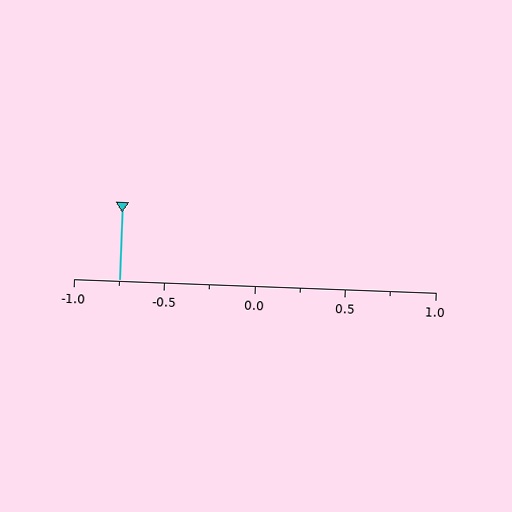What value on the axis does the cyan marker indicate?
The marker indicates approximately -0.75.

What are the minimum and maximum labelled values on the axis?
The axis runs from -1.0 to 1.0.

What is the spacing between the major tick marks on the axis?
The major ticks are spaced 0.5 apart.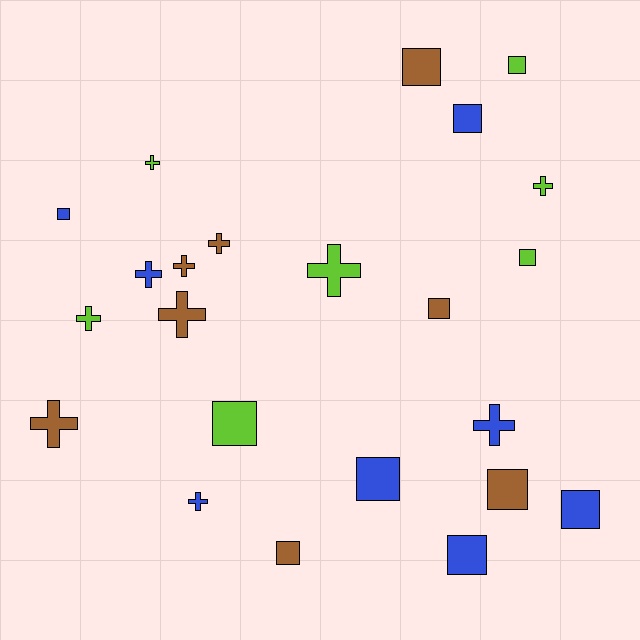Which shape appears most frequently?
Square, with 12 objects.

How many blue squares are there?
There are 5 blue squares.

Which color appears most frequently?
Brown, with 8 objects.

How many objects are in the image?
There are 23 objects.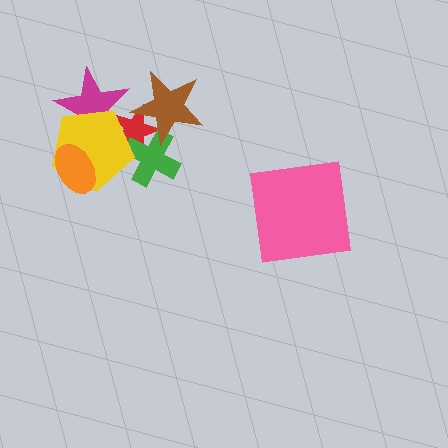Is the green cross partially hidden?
Yes, it is partially covered by another shape.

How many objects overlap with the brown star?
2 objects overlap with the brown star.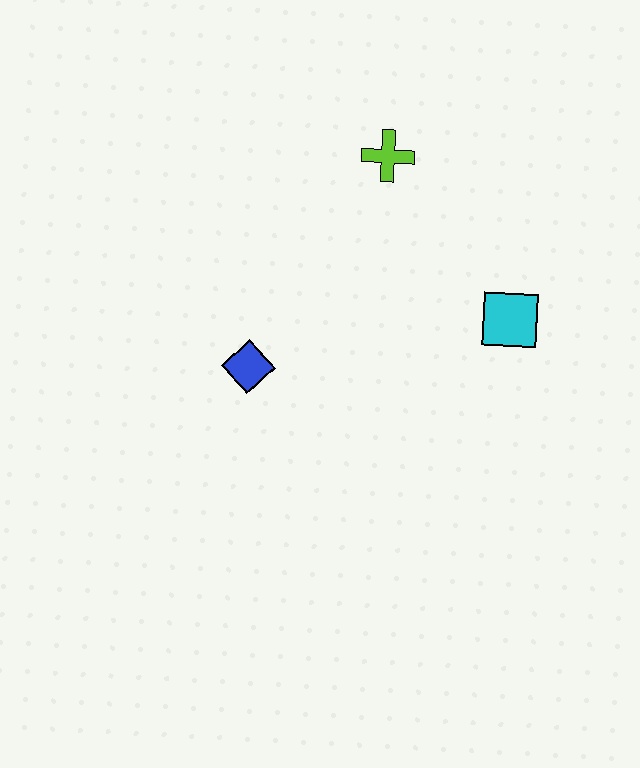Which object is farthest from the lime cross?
The blue diamond is farthest from the lime cross.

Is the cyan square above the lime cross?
No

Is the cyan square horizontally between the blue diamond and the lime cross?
No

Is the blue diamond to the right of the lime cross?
No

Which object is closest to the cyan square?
The lime cross is closest to the cyan square.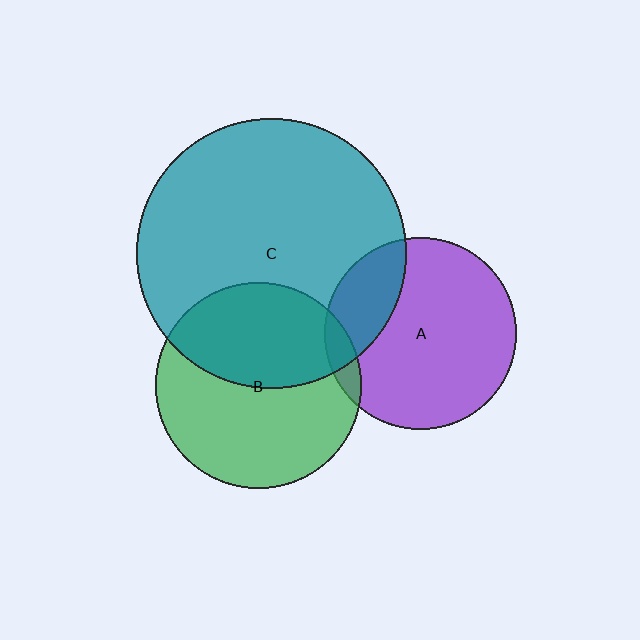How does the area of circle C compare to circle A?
Approximately 2.0 times.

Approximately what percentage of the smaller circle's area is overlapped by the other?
Approximately 5%.